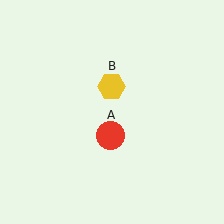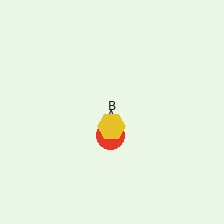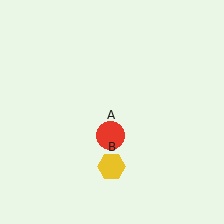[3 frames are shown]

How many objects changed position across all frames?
1 object changed position: yellow hexagon (object B).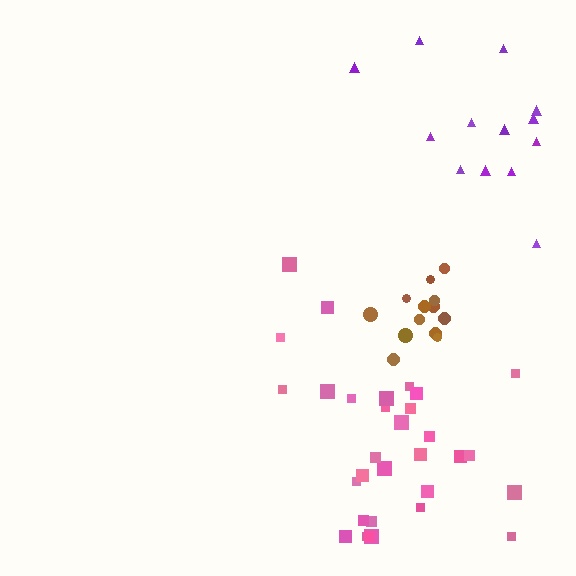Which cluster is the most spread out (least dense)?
Pink.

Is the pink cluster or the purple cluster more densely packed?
Purple.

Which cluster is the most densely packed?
Brown.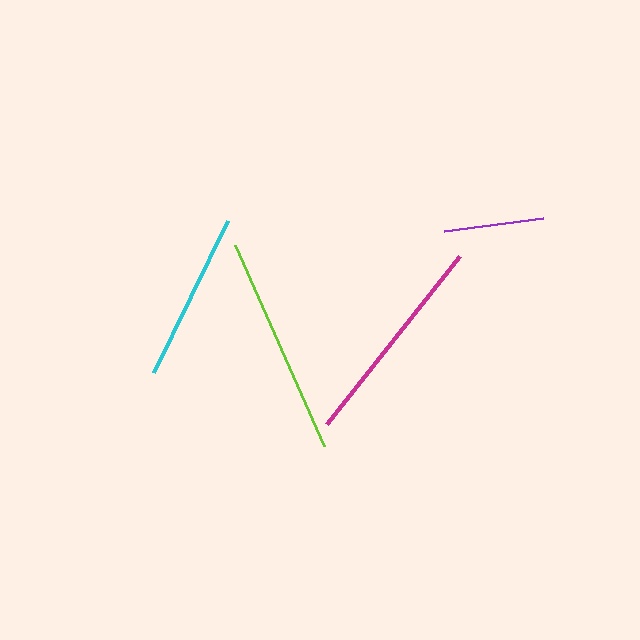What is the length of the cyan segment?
The cyan segment is approximately 170 pixels long.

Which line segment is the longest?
The lime line is the longest at approximately 220 pixels.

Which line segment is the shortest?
The purple line is the shortest at approximately 100 pixels.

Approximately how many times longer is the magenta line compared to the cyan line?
The magenta line is approximately 1.3 times the length of the cyan line.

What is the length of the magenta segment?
The magenta segment is approximately 215 pixels long.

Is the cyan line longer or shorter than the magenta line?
The magenta line is longer than the cyan line.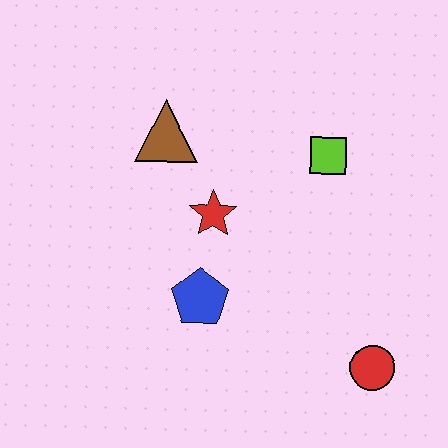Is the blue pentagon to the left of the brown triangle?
No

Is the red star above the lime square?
No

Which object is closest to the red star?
The blue pentagon is closest to the red star.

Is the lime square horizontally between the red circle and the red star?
Yes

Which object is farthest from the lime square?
The red circle is farthest from the lime square.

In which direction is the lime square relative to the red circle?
The lime square is above the red circle.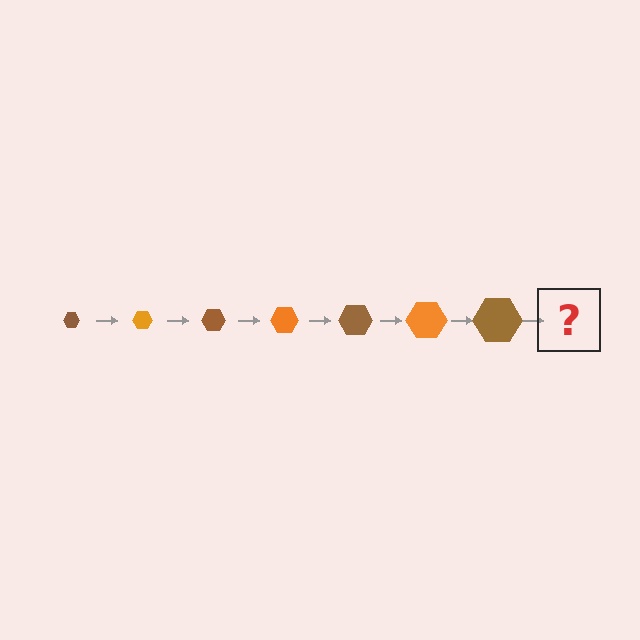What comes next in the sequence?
The next element should be an orange hexagon, larger than the previous one.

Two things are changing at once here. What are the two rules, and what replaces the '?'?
The two rules are that the hexagon grows larger each step and the color cycles through brown and orange. The '?' should be an orange hexagon, larger than the previous one.